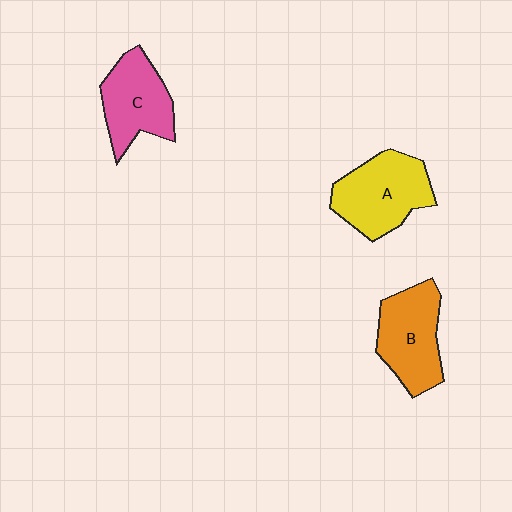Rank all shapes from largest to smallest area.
From largest to smallest: A (yellow), B (orange), C (pink).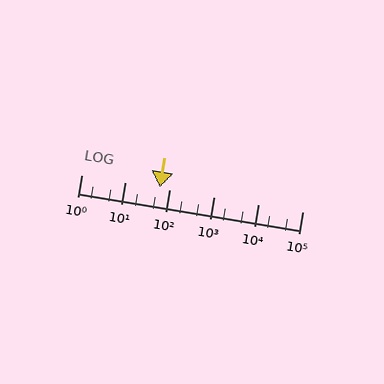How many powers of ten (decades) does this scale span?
The scale spans 5 decades, from 1 to 100000.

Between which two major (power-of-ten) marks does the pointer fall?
The pointer is between 10 and 100.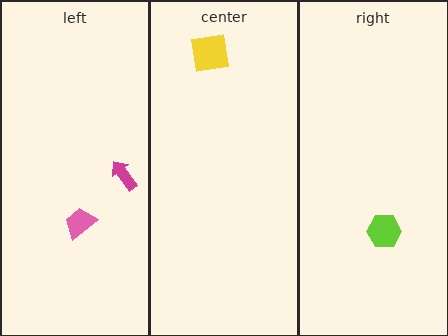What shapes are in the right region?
The lime hexagon.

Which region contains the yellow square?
The center region.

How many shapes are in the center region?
1.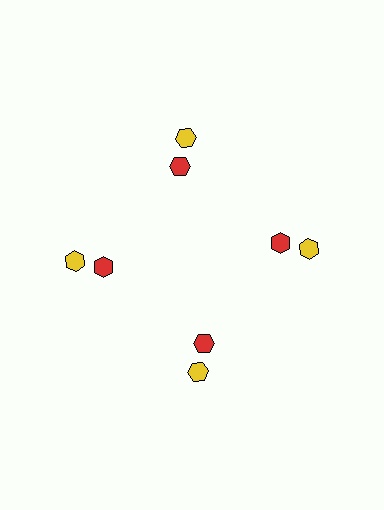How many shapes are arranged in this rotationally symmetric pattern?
There are 8 shapes, arranged in 4 groups of 2.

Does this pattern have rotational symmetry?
Yes, this pattern has 4-fold rotational symmetry. It looks the same after rotating 90 degrees around the center.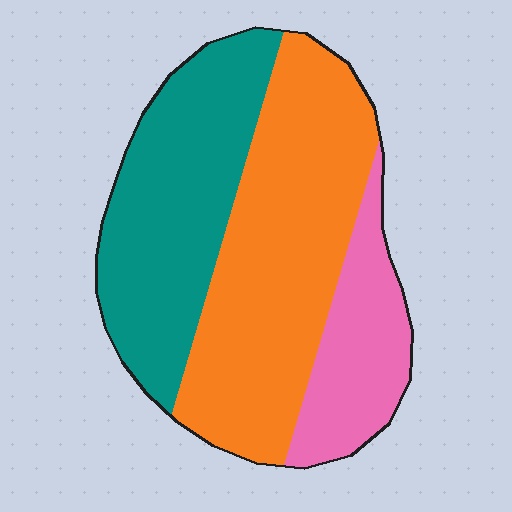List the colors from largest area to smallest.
From largest to smallest: orange, teal, pink.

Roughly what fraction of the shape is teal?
Teal covers 36% of the shape.